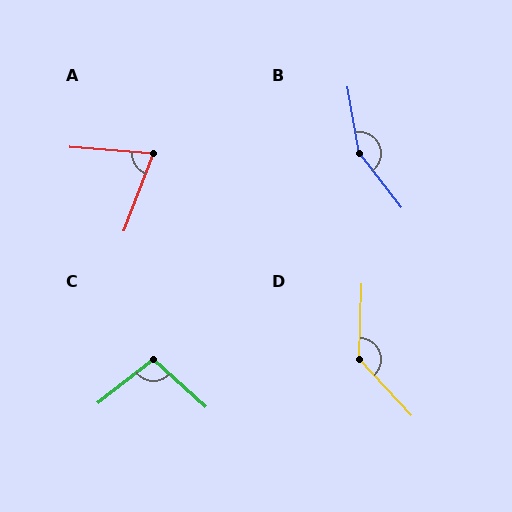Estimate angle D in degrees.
Approximately 135 degrees.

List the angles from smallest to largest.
A (74°), C (101°), D (135°), B (152°).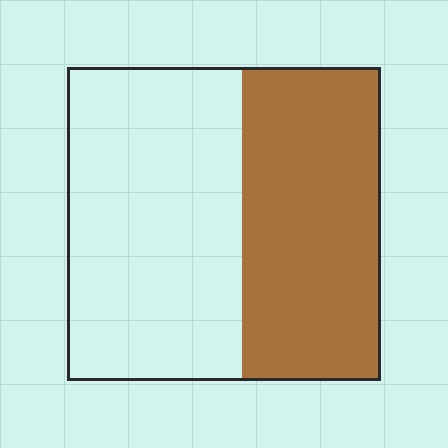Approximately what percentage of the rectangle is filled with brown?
Approximately 45%.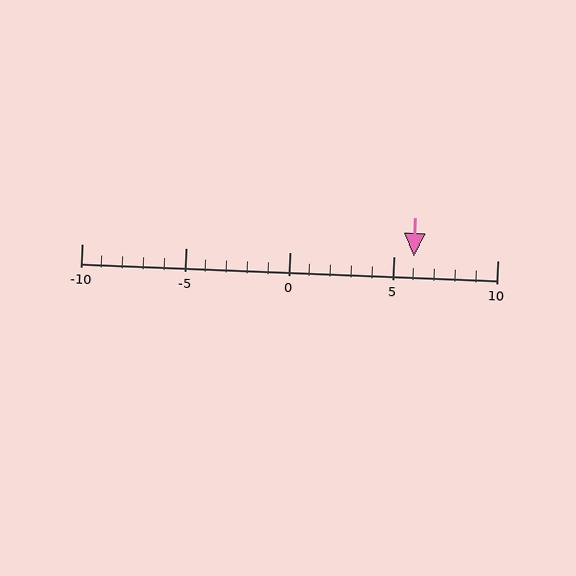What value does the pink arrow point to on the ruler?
The pink arrow points to approximately 6.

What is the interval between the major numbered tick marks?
The major tick marks are spaced 5 units apart.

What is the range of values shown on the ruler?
The ruler shows values from -10 to 10.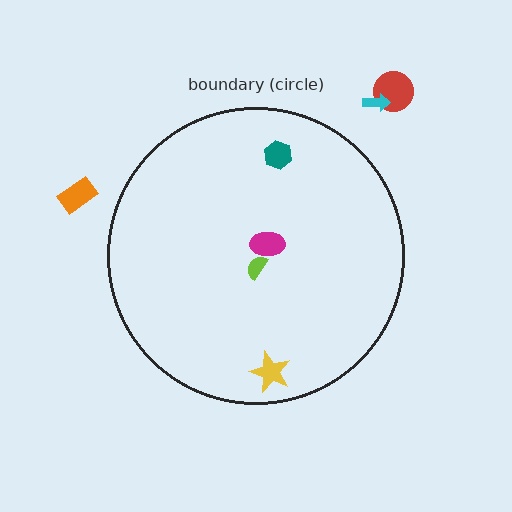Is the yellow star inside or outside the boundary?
Inside.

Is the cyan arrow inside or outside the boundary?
Outside.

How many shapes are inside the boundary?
4 inside, 3 outside.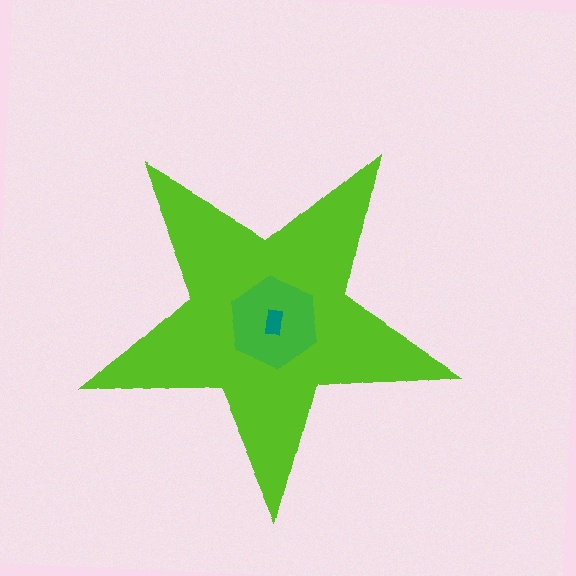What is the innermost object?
The teal rectangle.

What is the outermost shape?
The lime star.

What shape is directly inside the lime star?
The green hexagon.